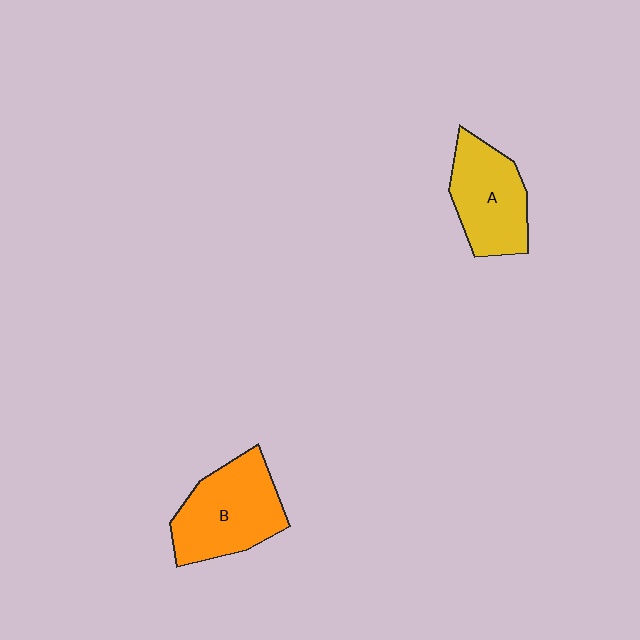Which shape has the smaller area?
Shape A (yellow).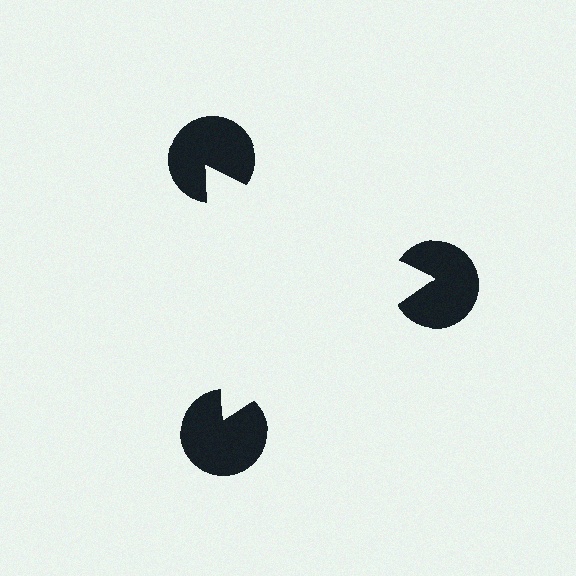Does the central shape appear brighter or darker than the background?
It typically appears slightly brighter than the background, even though no actual brightness change is drawn.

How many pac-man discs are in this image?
There are 3 — one at each vertex of the illusory triangle.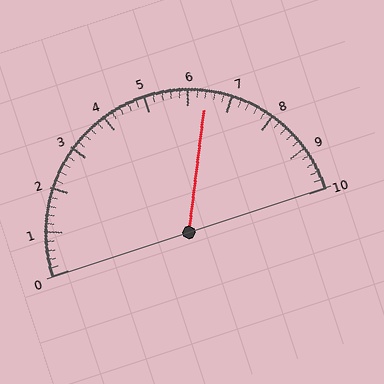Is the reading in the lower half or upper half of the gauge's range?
The reading is in the upper half of the range (0 to 10).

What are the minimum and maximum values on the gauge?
The gauge ranges from 0 to 10.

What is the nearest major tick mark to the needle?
The nearest major tick mark is 6.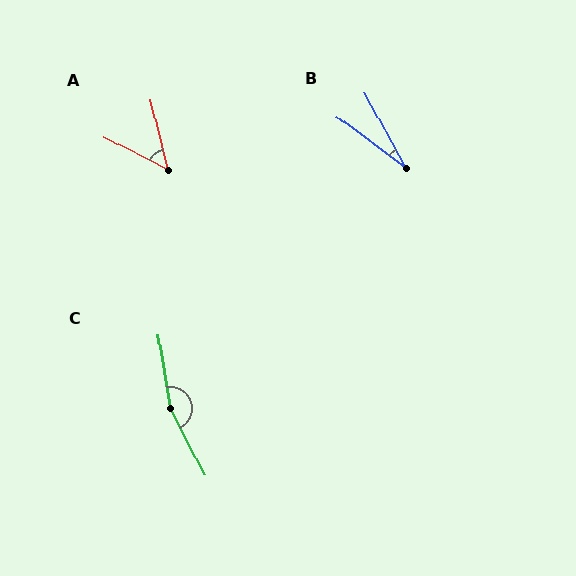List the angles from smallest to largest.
B (24°), A (49°), C (163°).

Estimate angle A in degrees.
Approximately 49 degrees.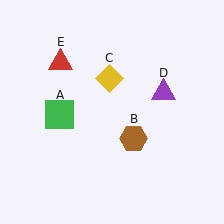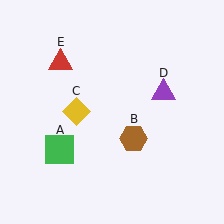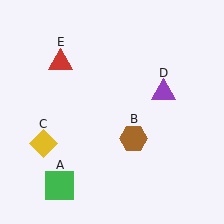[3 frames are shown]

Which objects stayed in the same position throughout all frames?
Brown hexagon (object B) and purple triangle (object D) and red triangle (object E) remained stationary.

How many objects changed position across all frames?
2 objects changed position: green square (object A), yellow diamond (object C).